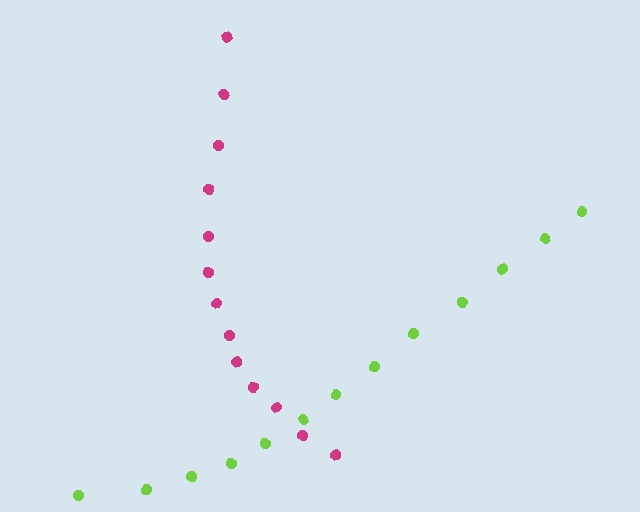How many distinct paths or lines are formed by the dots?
There are 2 distinct paths.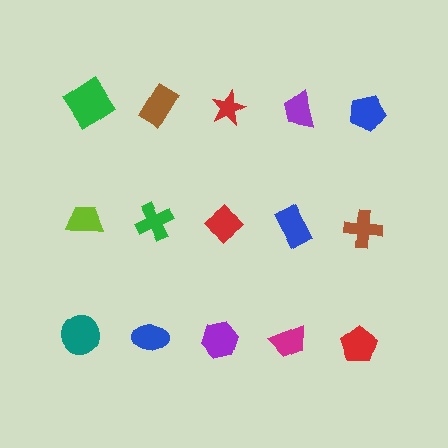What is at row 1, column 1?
A green diamond.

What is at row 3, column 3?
A purple hexagon.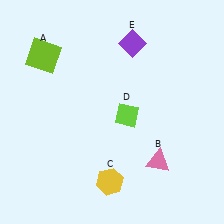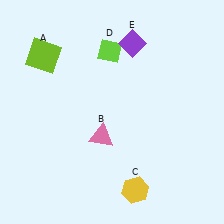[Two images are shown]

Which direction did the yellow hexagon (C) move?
The yellow hexagon (C) moved right.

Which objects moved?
The objects that moved are: the pink triangle (B), the yellow hexagon (C), the lime diamond (D).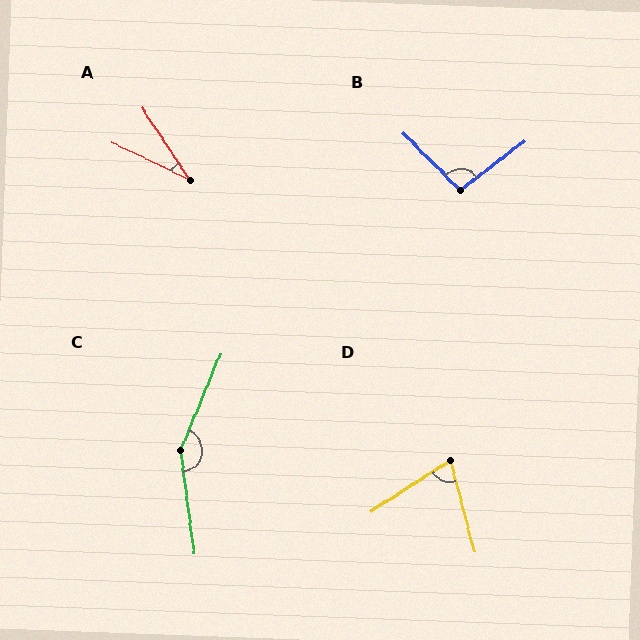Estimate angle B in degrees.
Approximately 97 degrees.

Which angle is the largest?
C, at approximately 150 degrees.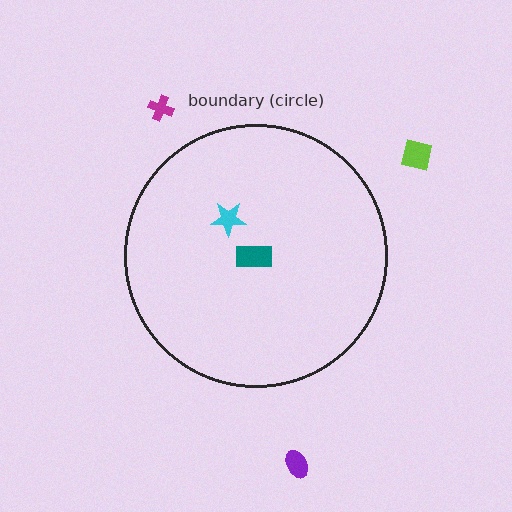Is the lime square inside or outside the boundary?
Outside.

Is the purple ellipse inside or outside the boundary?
Outside.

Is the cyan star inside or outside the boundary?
Inside.